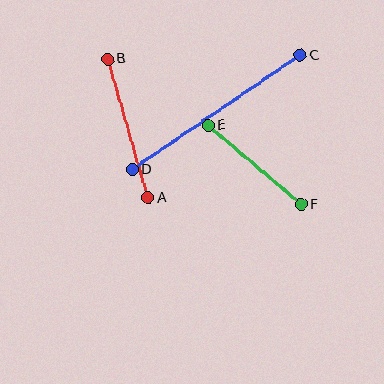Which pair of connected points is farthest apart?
Points C and D are farthest apart.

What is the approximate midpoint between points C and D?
The midpoint is at approximately (216, 112) pixels.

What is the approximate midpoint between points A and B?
The midpoint is at approximately (128, 128) pixels.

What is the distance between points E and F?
The distance is approximately 122 pixels.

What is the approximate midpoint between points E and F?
The midpoint is at approximately (255, 165) pixels.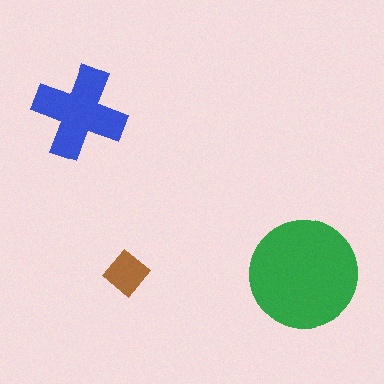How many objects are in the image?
There are 3 objects in the image.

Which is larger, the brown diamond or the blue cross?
The blue cross.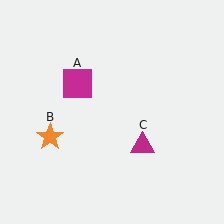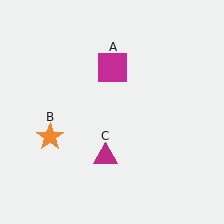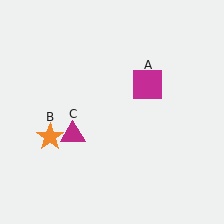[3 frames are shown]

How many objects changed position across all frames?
2 objects changed position: magenta square (object A), magenta triangle (object C).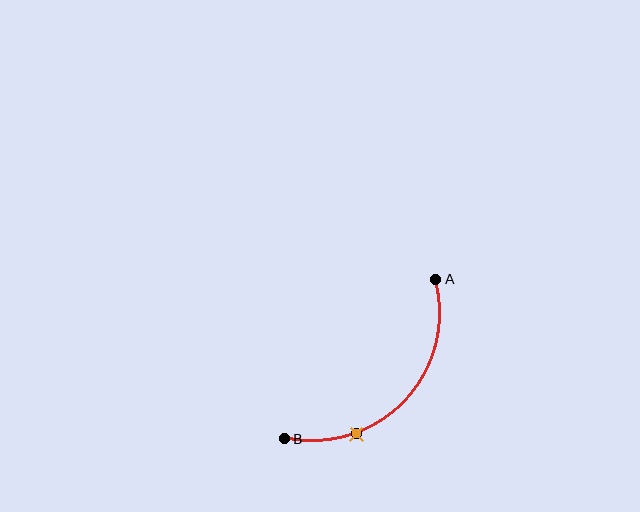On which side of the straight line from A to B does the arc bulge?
The arc bulges below and to the right of the straight line connecting A and B.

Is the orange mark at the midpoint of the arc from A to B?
No. The orange mark lies on the arc but is closer to endpoint B. The arc midpoint would be at the point on the curve equidistant along the arc from both A and B.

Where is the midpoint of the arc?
The arc midpoint is the point on the curve farthest from the straight line joining A and B. It sits below and to the right of that line.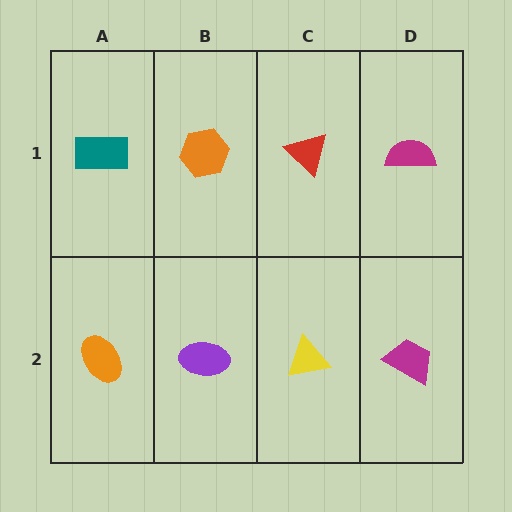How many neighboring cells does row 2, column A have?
2.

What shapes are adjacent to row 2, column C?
A red triangle (row 1, column C), a purple ellipse (row 2, column B), a magenta trapezoid (row 2, column D).